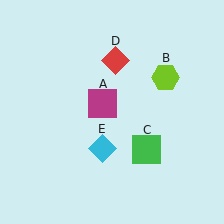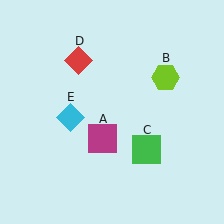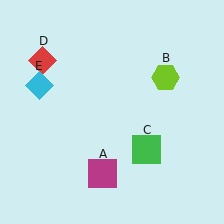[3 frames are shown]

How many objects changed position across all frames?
3 objects changed position: magenta square (object A), red diamond (object D), cyan diamond (object E).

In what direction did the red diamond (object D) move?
The red diamond (object D) moved left.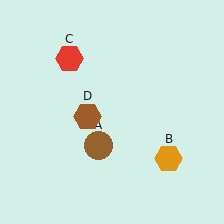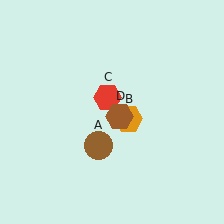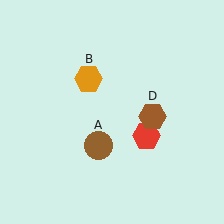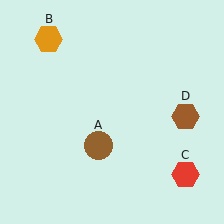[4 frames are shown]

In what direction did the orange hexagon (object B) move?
The orange hexagon (object B) moved up and to the left.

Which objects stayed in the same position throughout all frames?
Brown circle (object A) remained stationary.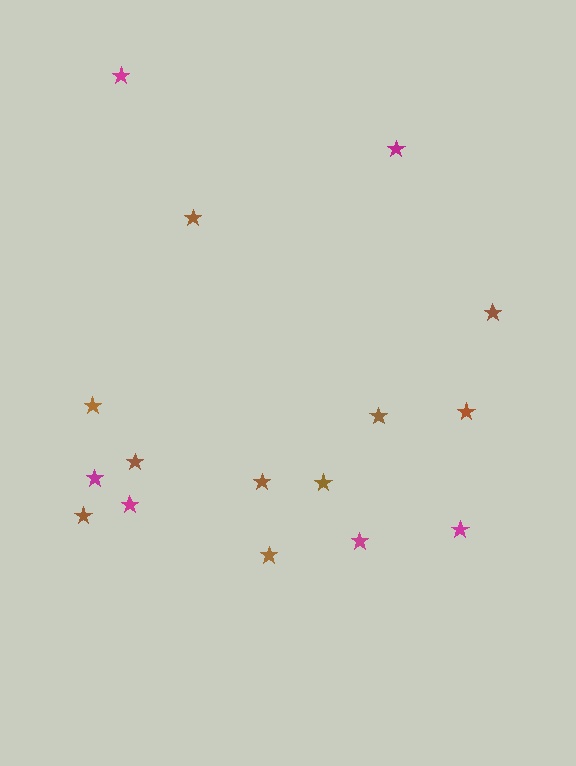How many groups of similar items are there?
There are 2 groups: one group of brown stars (10) and one group of magenta stars (6).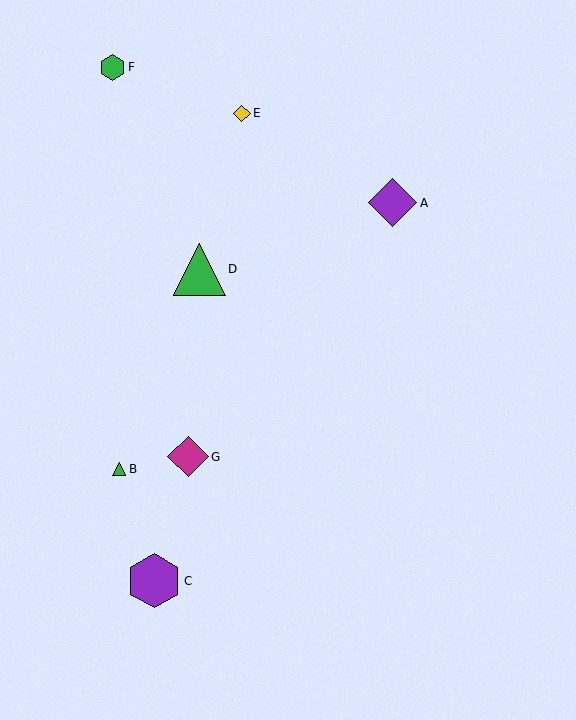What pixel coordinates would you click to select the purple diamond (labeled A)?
Click at (393, 203) to select the purple diamond A.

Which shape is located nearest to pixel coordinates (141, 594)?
The purple hexagon (labeled C) at (154, 581) is nearest to that location.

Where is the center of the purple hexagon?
The center of the purple hexagon is at (154, 581).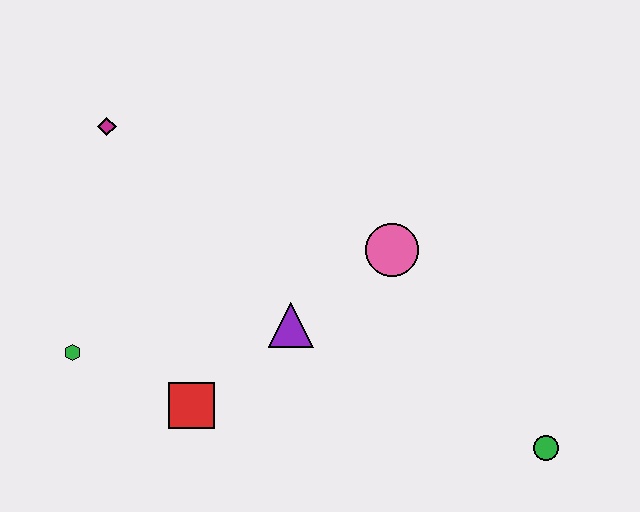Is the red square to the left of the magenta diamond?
No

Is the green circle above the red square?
No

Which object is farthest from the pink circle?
The green hexagon is farthest from the pink circle.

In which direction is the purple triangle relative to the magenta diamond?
The purple triangle is below the magenta diamond.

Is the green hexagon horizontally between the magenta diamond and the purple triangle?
No